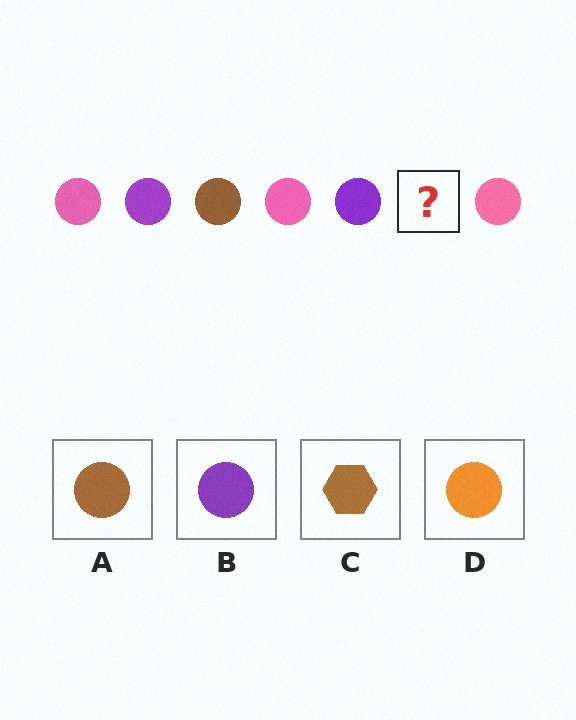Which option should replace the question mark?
Option A.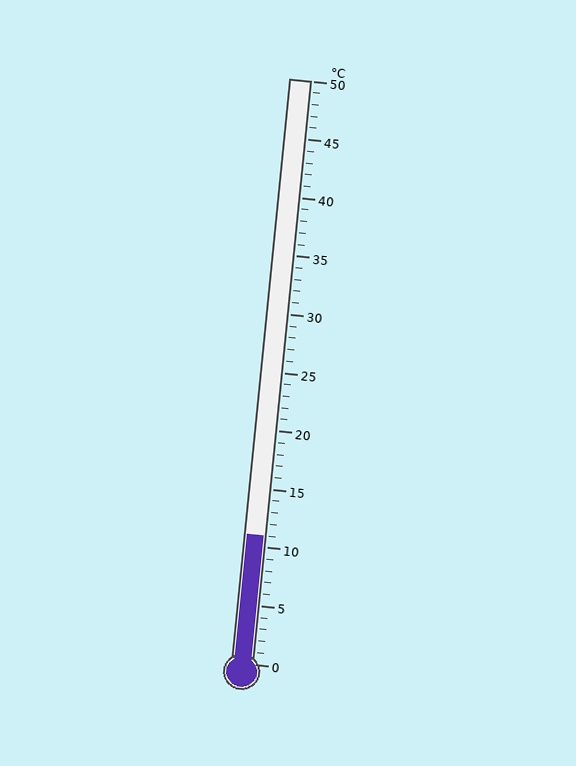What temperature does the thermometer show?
The thermometer shows approximately 11°C.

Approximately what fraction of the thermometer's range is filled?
The thermometer is filled to approximately 20% of its range.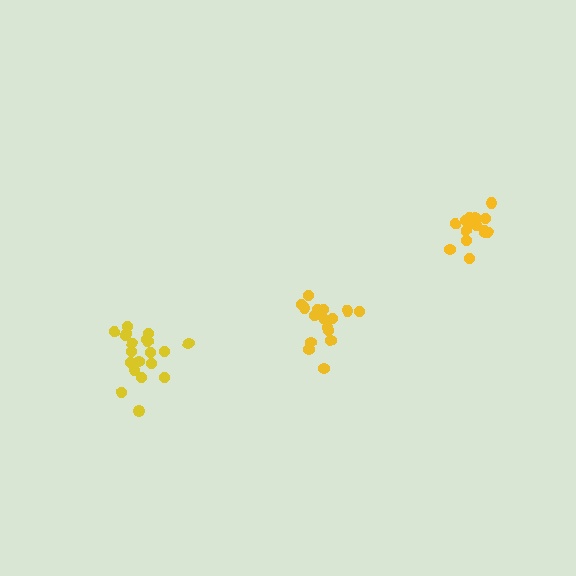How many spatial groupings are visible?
There are 3 spatial groupings.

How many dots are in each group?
Group 1: 15 dots, Group 2: 20 dots, Group 3: 17 dots (52 total).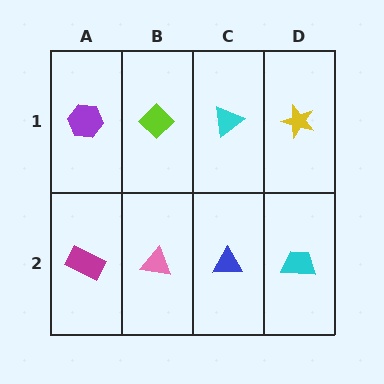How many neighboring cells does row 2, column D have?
2.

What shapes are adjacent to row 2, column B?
A lime diamond (row 1, column B), a magenta rectangle (row 2, column A), a blue triangle (row 2, column C).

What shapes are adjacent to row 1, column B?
A pink triangle (row 2, column B), a purple hexagon (row 1, column A), a cyan triangle (row 1, column C).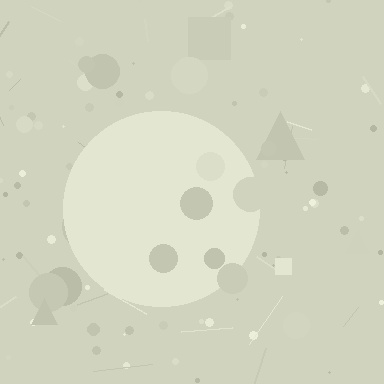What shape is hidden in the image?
A circle is hidden in the image.